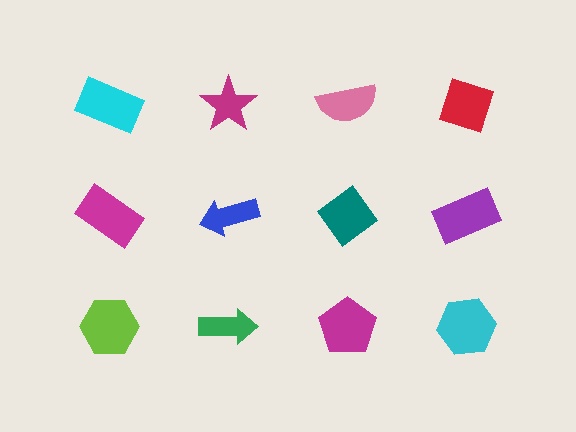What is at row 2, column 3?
A teal diamond.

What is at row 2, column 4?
A purple rectangle.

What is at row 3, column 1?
A lime hexagon.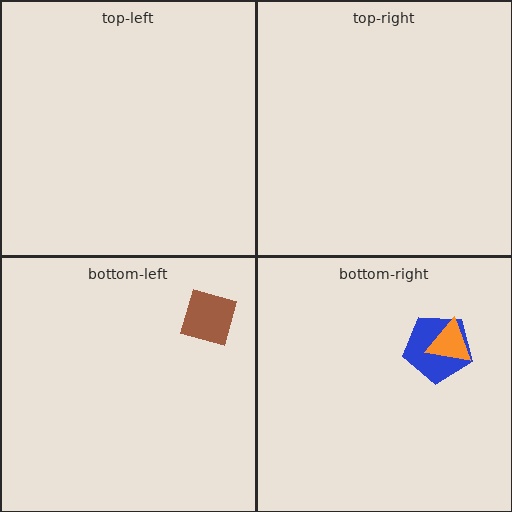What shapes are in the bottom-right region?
The blue pentagon, the orange triangle.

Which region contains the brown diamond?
The bottom-left region.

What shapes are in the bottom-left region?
The brown diamond.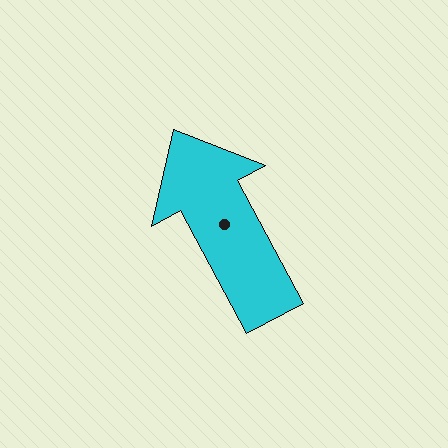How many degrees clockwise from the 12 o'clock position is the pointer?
Approximately 332 degrees.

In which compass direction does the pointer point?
Northwest.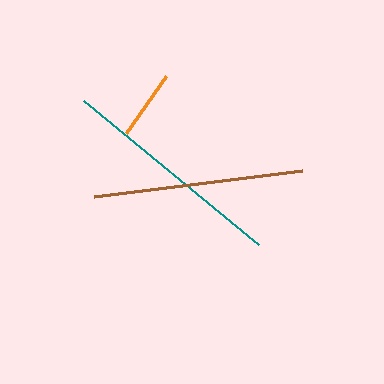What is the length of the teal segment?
The teal segment is approximately 226 pixels long.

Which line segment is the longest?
The teal line is the longest at approximately 226 pixels.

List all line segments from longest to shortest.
From longest to shortest: teal, brown, orange.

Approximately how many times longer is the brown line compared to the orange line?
The brown line is approximately 3.0 times the length of the orange line.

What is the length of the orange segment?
The orange segment is approximately 70 pixels long.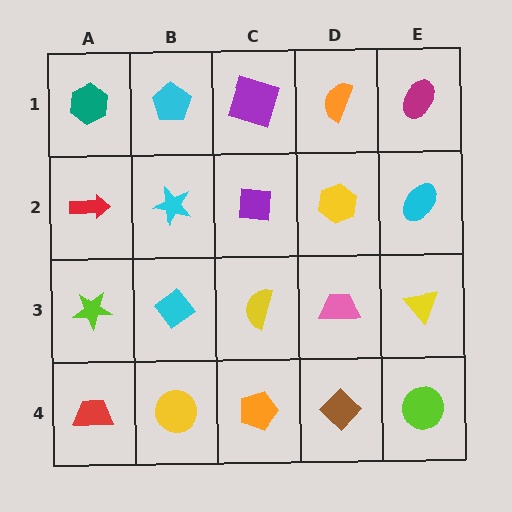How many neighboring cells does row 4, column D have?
3.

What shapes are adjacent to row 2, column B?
A cyan pentagon (row 1, column B), a cyan diamond (row 3, column B), a red arrow (row 2, column A), a purple square (row 2, column C).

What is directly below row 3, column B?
A yellow circle.